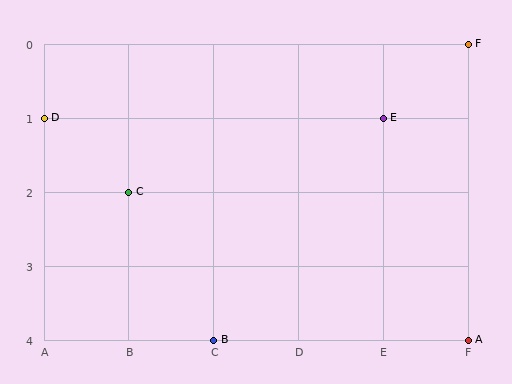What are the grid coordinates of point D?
Point D is at grid coordinates (A, 1).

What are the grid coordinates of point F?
Point F is at grid coordinates (F, 0).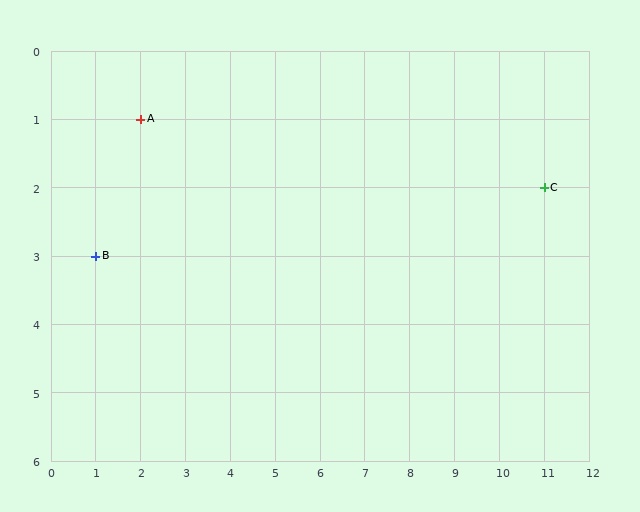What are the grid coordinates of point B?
Point B is at grid coordinates (1, 3).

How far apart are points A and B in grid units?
Points A and B are 1 column and 2 rows apart (about 2.2 grid units diagonally).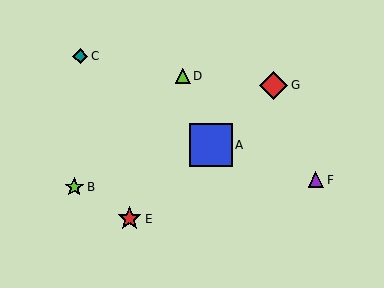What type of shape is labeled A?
Shape A is a blue square.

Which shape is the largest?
The blue square (labeled A) is the largest.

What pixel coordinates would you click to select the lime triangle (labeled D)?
Click at (183, 76) to select the lime triangle D.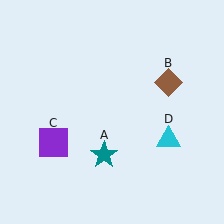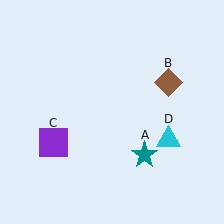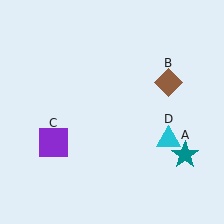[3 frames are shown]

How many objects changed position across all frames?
1 object changed position: teal star (object A).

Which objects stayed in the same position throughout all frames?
Brown diamond (object B) and purple square (object C) and cyan triangle (object D) remained stationary.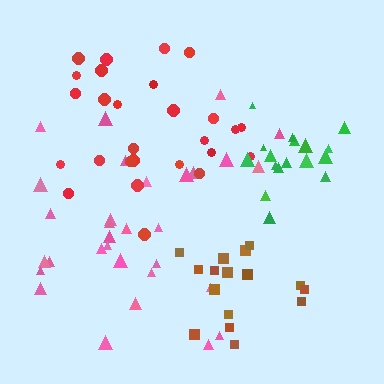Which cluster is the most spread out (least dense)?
Pink.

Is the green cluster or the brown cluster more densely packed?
Green.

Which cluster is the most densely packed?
Green.